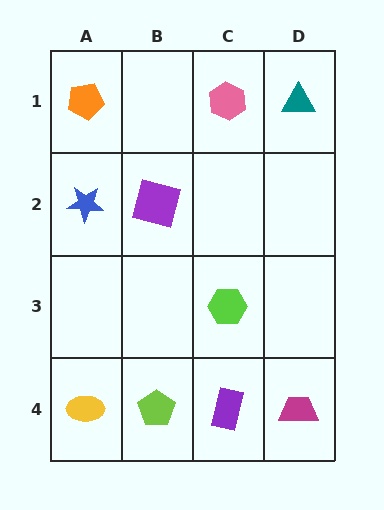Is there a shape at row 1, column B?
No, that cell is empty.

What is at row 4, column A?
A yellow ellipse.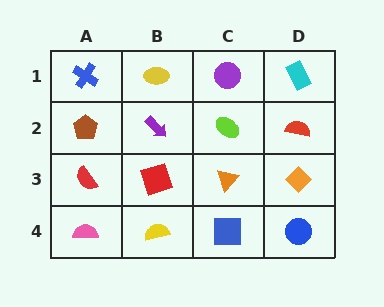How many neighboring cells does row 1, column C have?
3.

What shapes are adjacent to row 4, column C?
An orange triangle (row 3, column C), a yellow semicircle (row 4, column B), a blue circle (row 4, column D).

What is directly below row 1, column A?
A brown pentagon.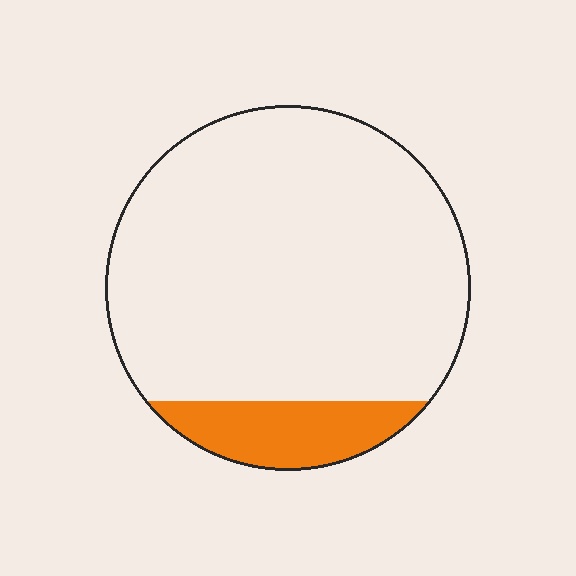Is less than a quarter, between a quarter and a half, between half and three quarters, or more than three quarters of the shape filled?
Less than a quarter.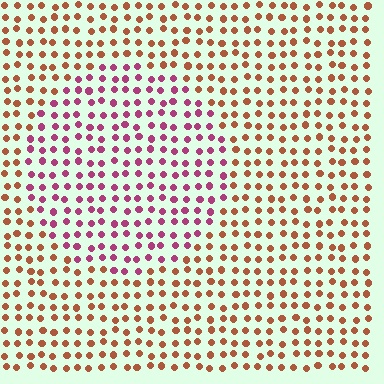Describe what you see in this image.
The image is filled with small brown elements in a uniform arrangement. A circle-shaped region is visible where the elements are tinted to a slightly different hue, forming a subtle color boundary.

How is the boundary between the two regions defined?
The boundary is defined purely by a slight shift in hue (about 49 degrees). Spacing, size, and orientation are identical on both sides.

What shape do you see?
I see a circle.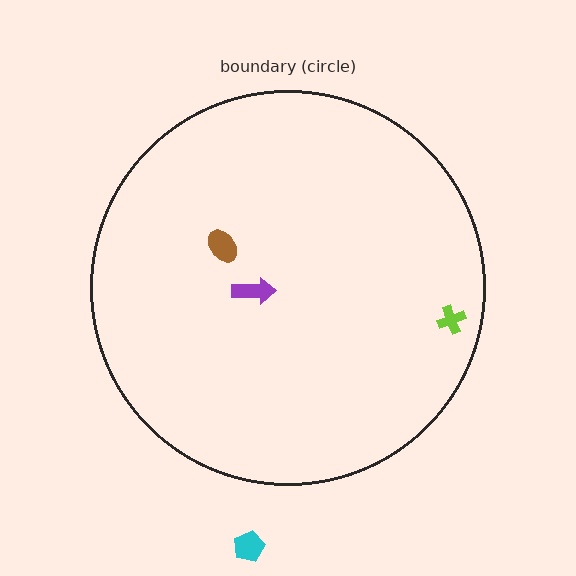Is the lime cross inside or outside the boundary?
Inside.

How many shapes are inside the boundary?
3 inside, 1 outside.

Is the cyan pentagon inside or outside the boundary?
Outside.